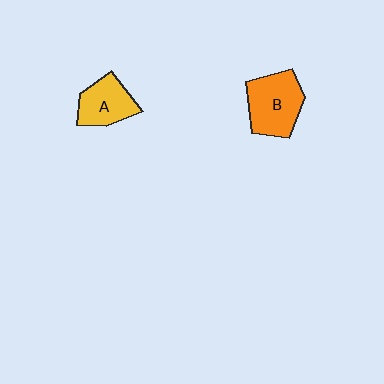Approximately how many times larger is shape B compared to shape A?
Approximately 1.4 times.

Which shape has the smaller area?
Shape A (yellow).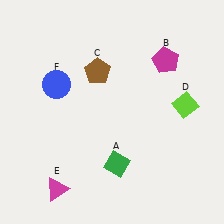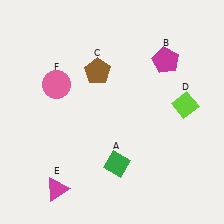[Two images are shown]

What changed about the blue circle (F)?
In Image 1, F is blue. In Image 2, it changed to pink.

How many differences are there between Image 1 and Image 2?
There is 1 difference between the two images.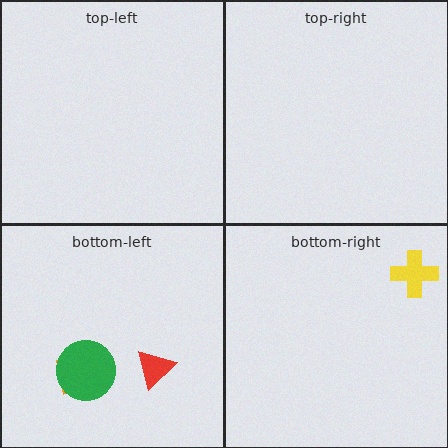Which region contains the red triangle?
The bottom-left region.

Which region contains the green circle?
The bottom-left region.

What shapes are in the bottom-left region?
The orange square, the green circle, the red triangle.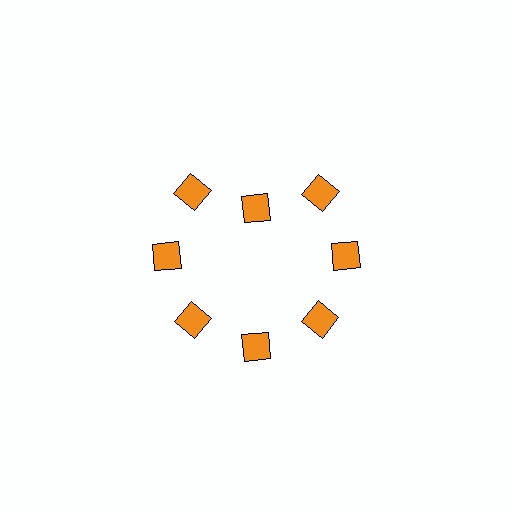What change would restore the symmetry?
The symmetry would be restored by moving it outward, back onto the ring so that all 8 diamonds sit at equal angles and equal distance from the center.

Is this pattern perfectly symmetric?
No. The 8 orange diamonds are arranged in a ring, but one element near the 12 o'clock position is pulled inward toward the center, breaking the 8-fold rotational symmetry.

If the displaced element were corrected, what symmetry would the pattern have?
It would have 8-fold rotational symmetry — the pattern would map onto itself every 45 degrees.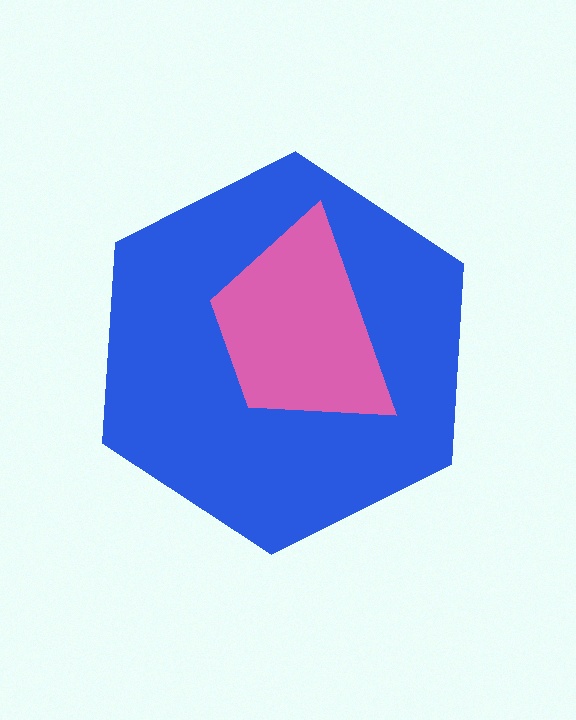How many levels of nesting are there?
2.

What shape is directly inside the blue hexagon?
The pink trapezoid.